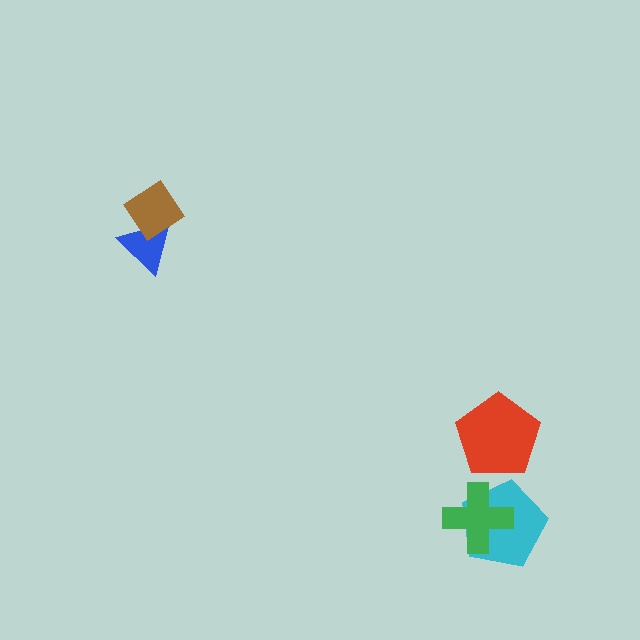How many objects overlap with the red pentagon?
0 objects overlap with the red pentagon.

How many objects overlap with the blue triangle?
1 object overlaps with the blue triangle.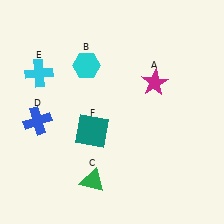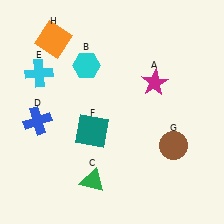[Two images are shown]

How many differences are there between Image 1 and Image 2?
There are 2 differences between the two images.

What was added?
A brown circle (G), an orange square (H) were added in Image 2.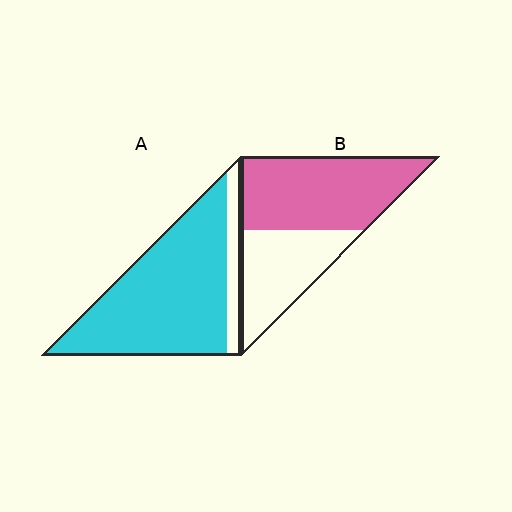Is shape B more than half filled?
Yes.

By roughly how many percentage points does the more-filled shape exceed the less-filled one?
By roughly 25 percentage points (A over B).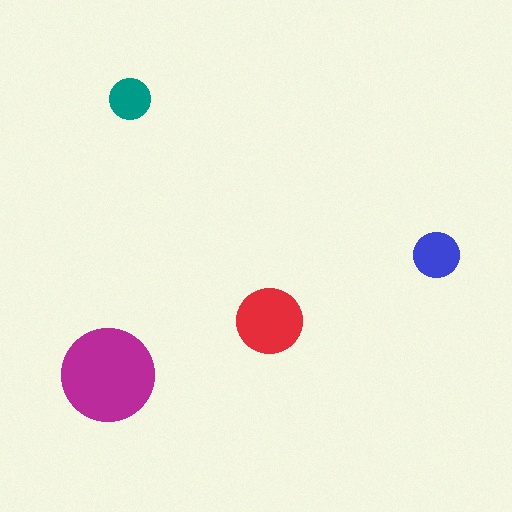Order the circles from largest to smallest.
the magenta one, the red one, the blue one, the teal one.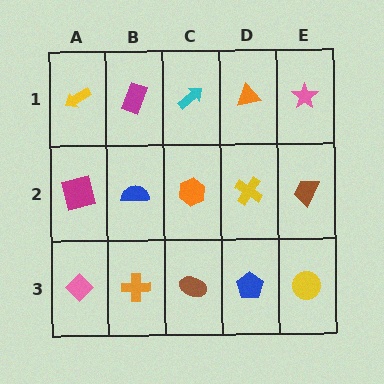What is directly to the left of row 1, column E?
An orange triangle.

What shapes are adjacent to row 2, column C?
A cyan arrow (row 1, column C), a brown ellipse (row 3, column C), a blue semicircle (row 2, column B), a yellow cross (row 2, column D).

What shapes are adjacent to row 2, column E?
A pink star (row 1, column E), a yellow circle (row 3, column E), a yellow cross (row 2, column D).